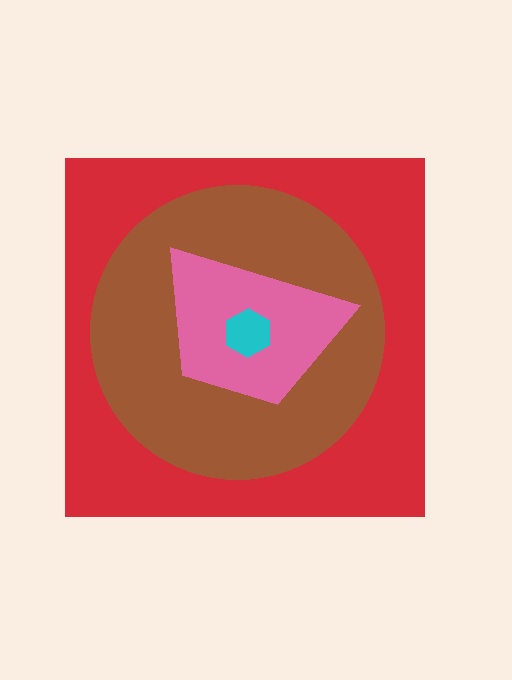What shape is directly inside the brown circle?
The pink trapezoid.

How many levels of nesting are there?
4.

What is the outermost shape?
The red square.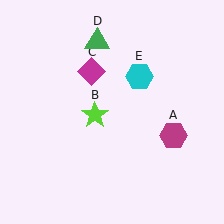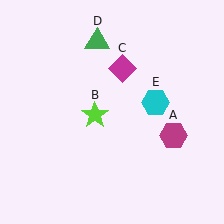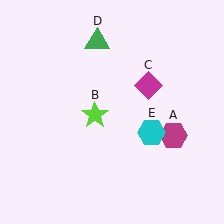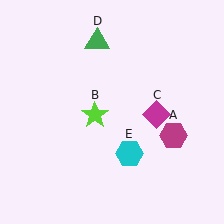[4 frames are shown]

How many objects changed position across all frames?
2 objects changed position: magenta diamond (object C), cyan hexagon (object E).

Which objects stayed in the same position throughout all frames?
Magenta hexagon (object A) and lime star (object B) and green triangle (object D) remained stationary.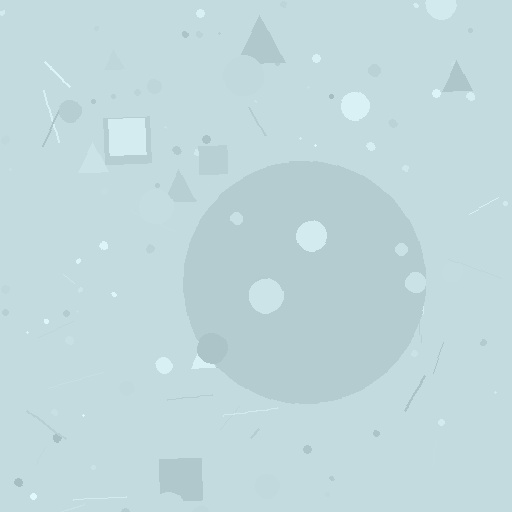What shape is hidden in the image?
A circle is hidden in the image.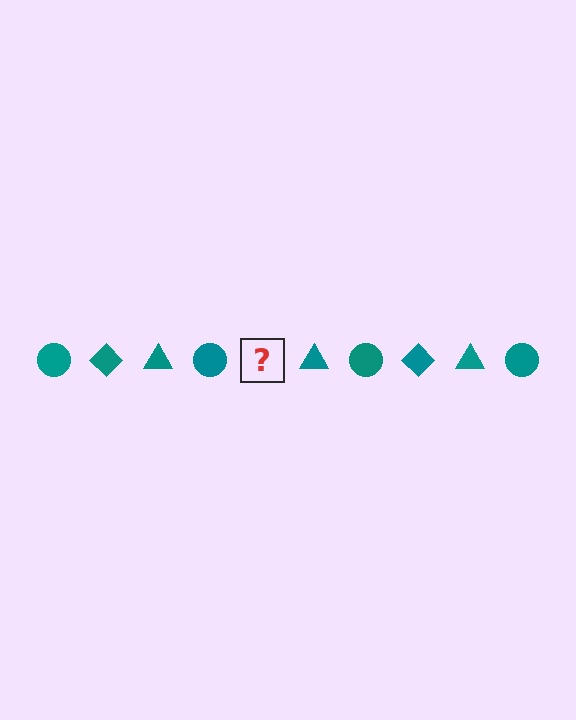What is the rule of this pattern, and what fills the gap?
The rule is that the pattern cycles through circle, diamond, triangle shapes in teal. The gap should be filled with a teal diamond.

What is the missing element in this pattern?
The missing element is a teal diamond.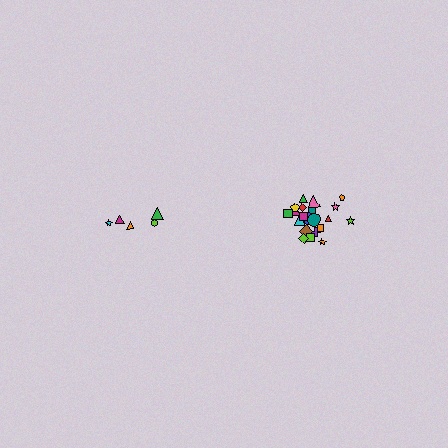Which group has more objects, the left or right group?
The right group.